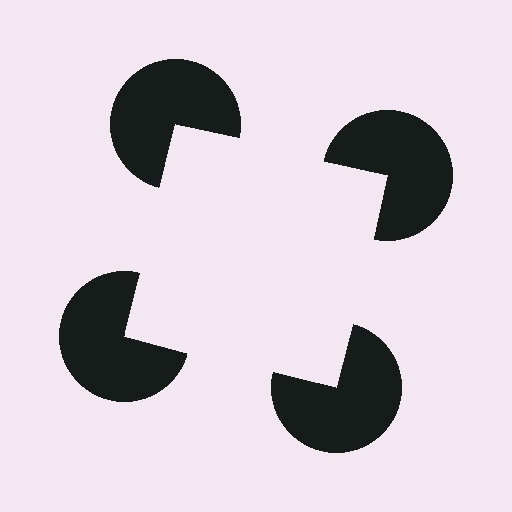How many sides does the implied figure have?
4 sides.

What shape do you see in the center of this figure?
An illusory square — its edges are inferred from the aligned wedge cuts in the pac-man discs, not physically drawn.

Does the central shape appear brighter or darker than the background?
It typically appears slightly brighter than the background, even though no actual brightness change is drawn.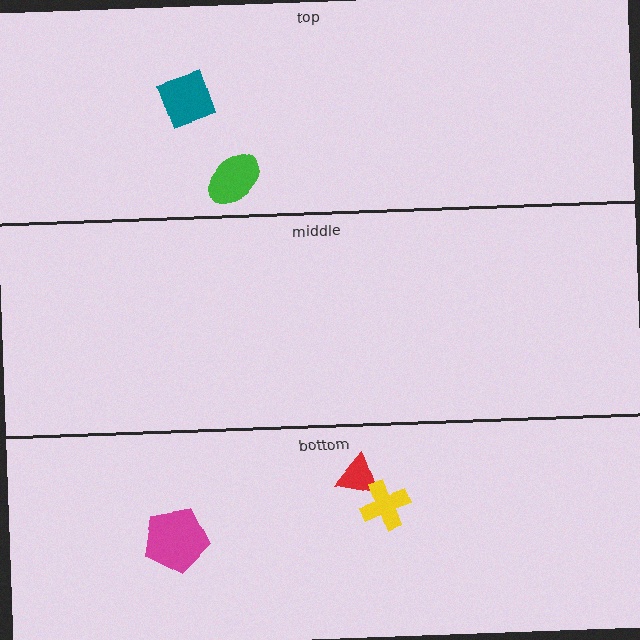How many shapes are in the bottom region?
3.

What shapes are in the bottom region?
The red triangle, the yellow cross, the magenta pentagon.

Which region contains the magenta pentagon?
The bottom region.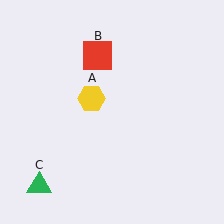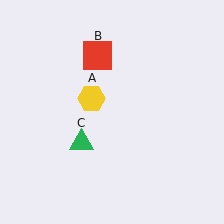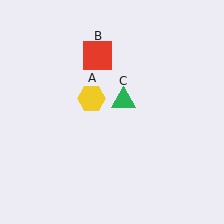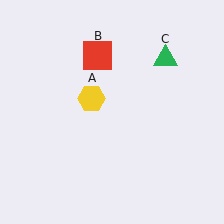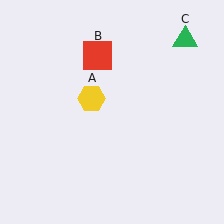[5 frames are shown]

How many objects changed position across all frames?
1 object changed position: green triangle (object C).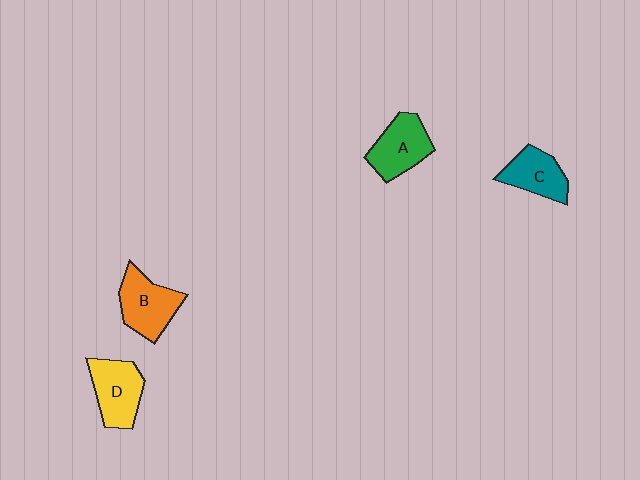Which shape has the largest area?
Shape B (orange).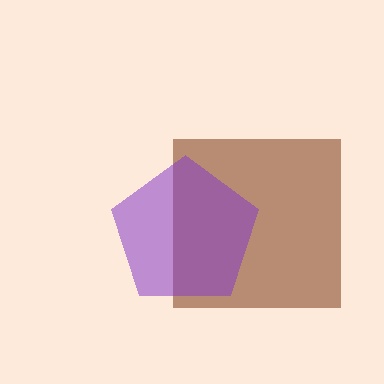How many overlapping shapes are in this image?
There are 2 overlapping shapes in the image.